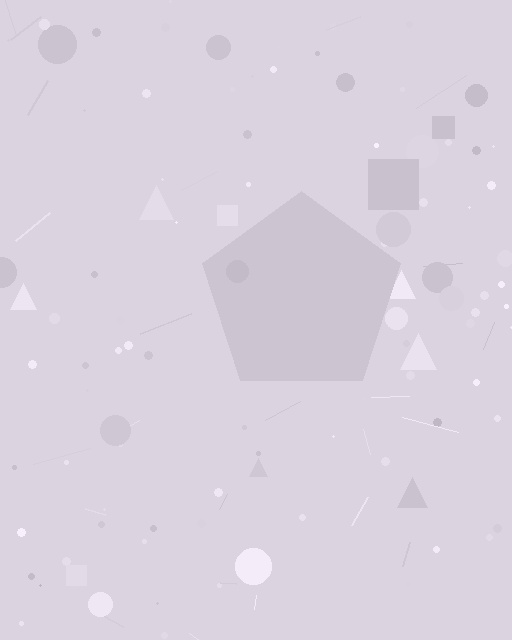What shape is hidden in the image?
A pentagon is hidden in the image.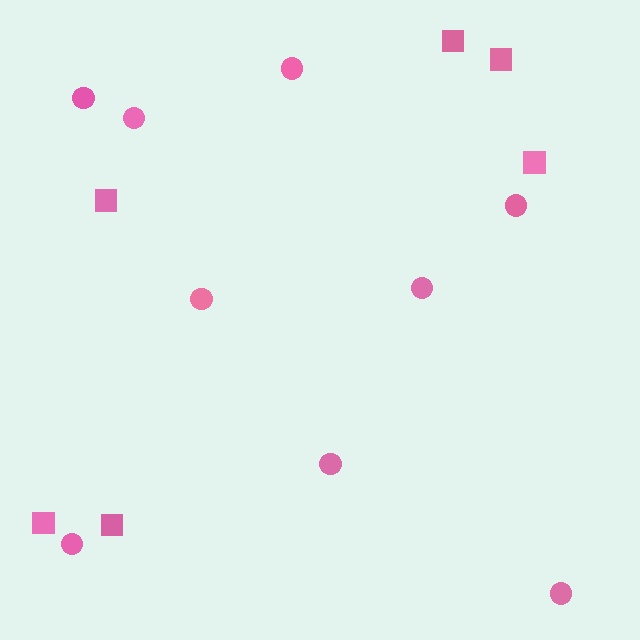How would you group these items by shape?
There are 2 groups: one group of squares (6) and one group of circles (9).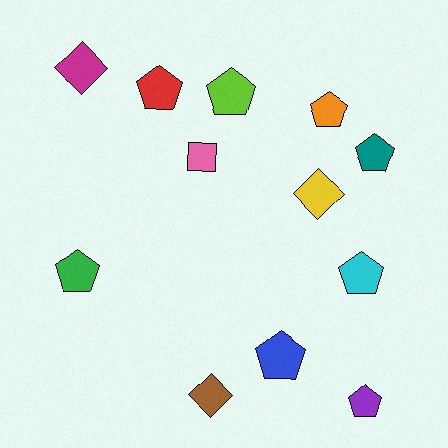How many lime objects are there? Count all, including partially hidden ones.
There is 1 lime object.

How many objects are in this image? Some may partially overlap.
There are 12 objects.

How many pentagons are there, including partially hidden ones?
There are 8 pentagons.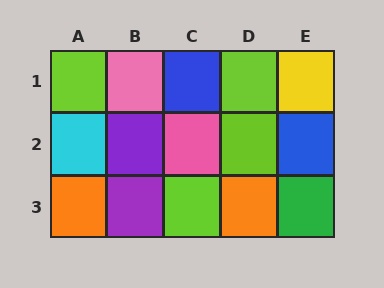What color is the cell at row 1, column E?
Yellow.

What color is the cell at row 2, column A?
Cyan.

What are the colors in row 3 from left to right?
Orange, purple, lime, orange, green.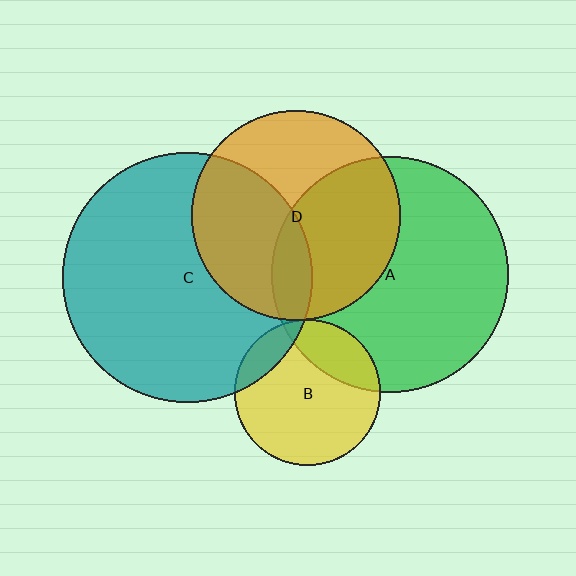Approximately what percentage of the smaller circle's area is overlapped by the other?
Approximately 5%.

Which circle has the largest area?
Circle C (teal).